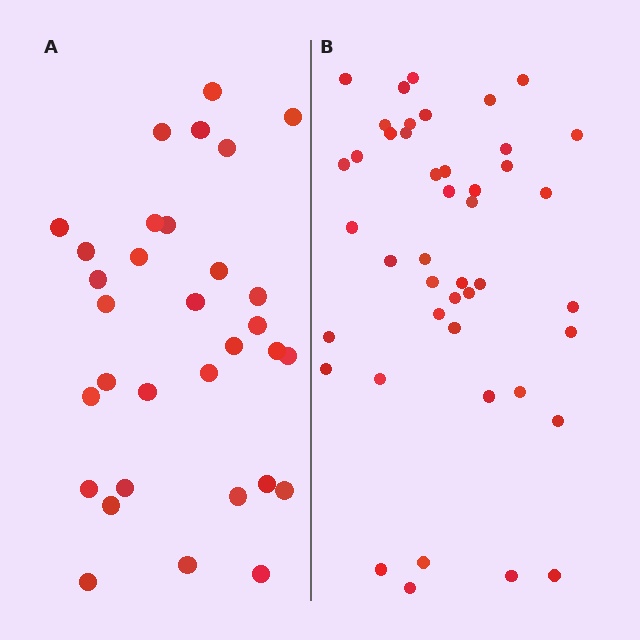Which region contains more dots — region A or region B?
Region B (the right region) has more dots.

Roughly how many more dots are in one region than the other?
Region B has roughly 12 or so more dots than region A.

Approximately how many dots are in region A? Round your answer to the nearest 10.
About 30 dots. (The exact count is 32, which rounds to 30.)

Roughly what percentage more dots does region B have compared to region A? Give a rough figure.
About 40% more.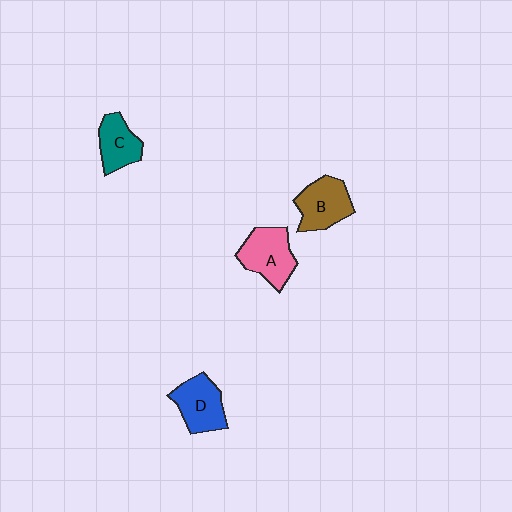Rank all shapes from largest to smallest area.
From largest to smallest: A (pink), B (brown), D (blue), C (teal).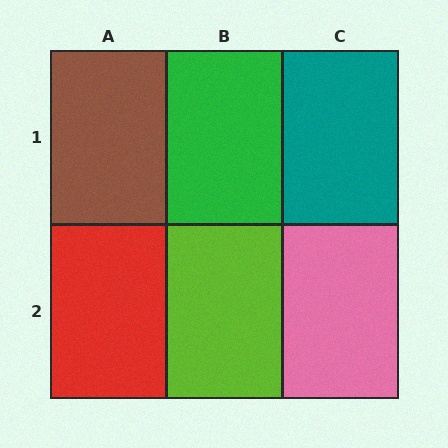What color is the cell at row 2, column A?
Red.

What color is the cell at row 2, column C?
Pink.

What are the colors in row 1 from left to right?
Brown, green, teal.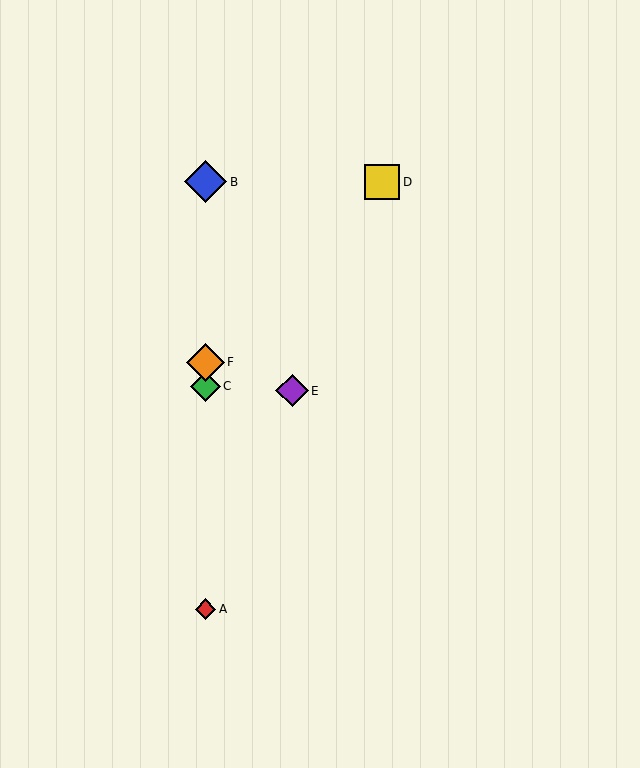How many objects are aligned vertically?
4 objects (A, B, C, F) are aligned vertically.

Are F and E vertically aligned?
No, F is at x≈205 and E is at x≈292.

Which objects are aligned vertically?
Objects A, B, C, F are aligned vertically.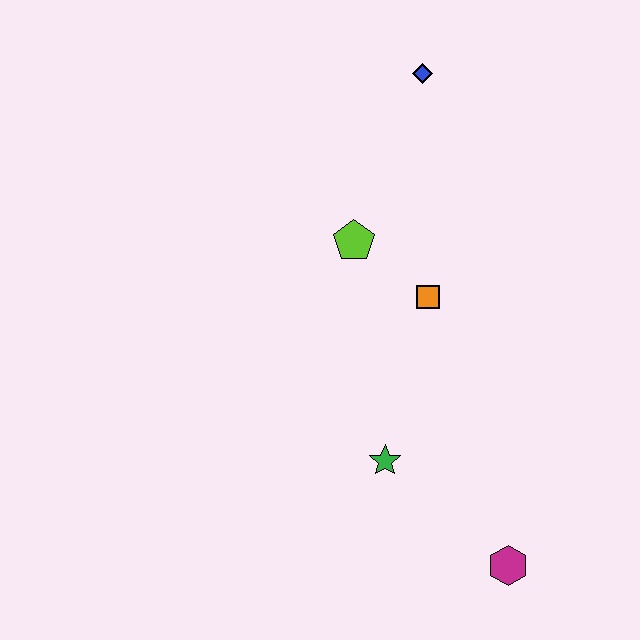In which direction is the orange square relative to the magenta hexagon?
The orange square is above the magenta hexagon.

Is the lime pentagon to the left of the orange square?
Yes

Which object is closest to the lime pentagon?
The orange square is closest to the lime pentagon.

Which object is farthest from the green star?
The blue diamond is farthest from the green star.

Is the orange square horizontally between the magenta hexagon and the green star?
Yes